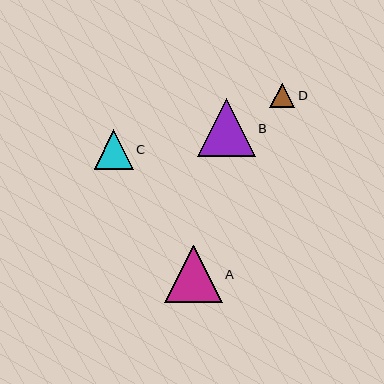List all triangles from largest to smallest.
From largest to smallest: B, A, C, D.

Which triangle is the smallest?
Triangle D is the smallest with a size of approximately 25 pixels.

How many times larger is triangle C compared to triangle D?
Triangle C is approximately 1.6 times the size of triangle D.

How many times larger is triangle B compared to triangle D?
Triangle B is approximately 2.3 times the size of triangle D.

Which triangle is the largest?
Triangle B is the largest with a size of approximately 58 pixels.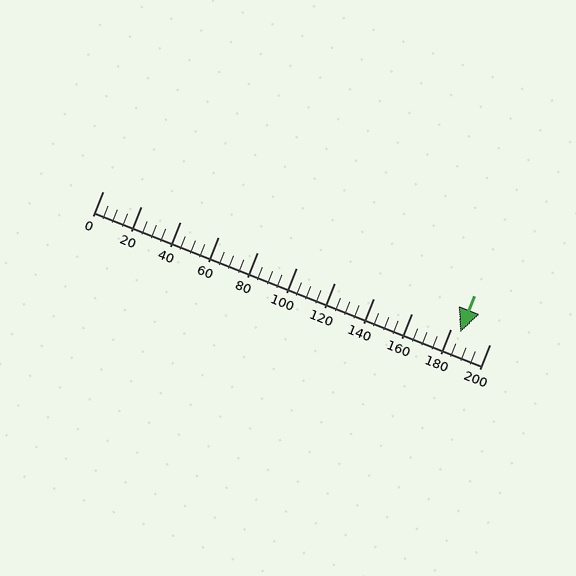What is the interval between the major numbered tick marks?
The major tick marks are spaced 20 units apart.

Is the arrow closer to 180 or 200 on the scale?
The arrow is closer to 180.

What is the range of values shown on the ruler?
The ruler shows values from 0 to 200.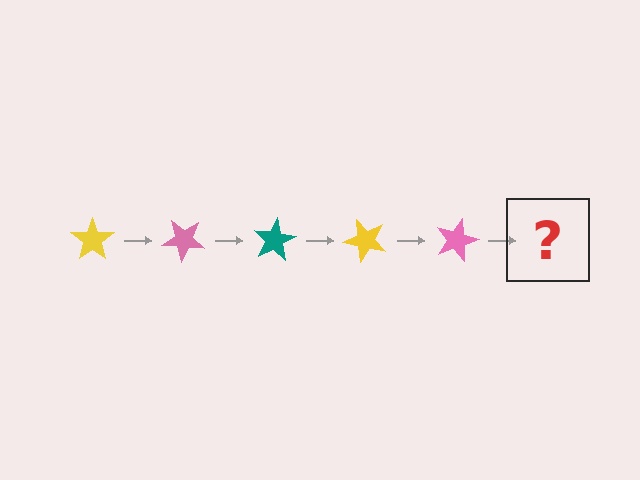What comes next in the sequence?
The next element should be a teal star, rotated 200 degrees from the start.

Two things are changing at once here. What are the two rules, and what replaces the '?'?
The two rules are that it rotates 40 degrees each step and the color cycles through yellow, pink, and teal. The '?' should be a teal star, rotated 200 degrees from the start.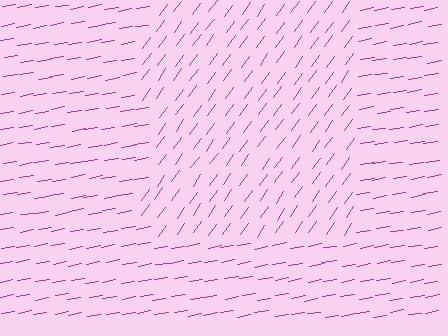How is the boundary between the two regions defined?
The boundary is defined purely by a change in line orientation (approximately 45 degrees difference). All lines are the same color and thickness.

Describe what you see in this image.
The image is filled with small magenta line segments. A rectangle region in the image has lines oriented differently from the surrounding lines, creating a visible texture boundary.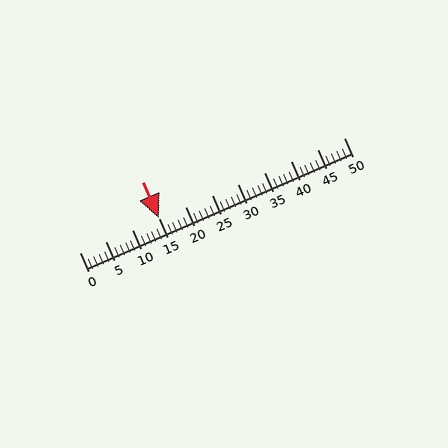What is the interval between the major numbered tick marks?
The major tick marks are spaced 5 units apart.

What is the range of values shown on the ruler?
The ruler shows values from 0 to 50.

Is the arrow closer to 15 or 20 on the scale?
The arrow is closer to 15.